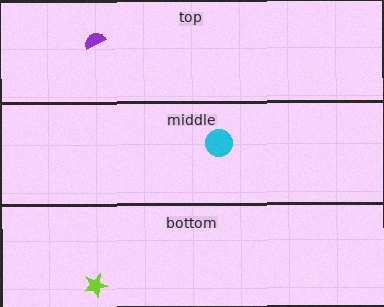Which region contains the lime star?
The bottom region.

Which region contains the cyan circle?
The middle region.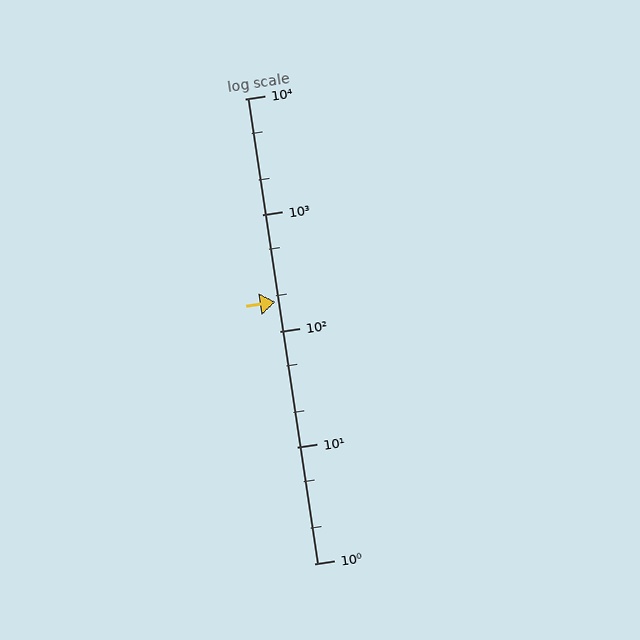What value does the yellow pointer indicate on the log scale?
The pointer indicates approximately 180.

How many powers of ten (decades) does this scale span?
The scale spans 4 decades, from 1 to 10000.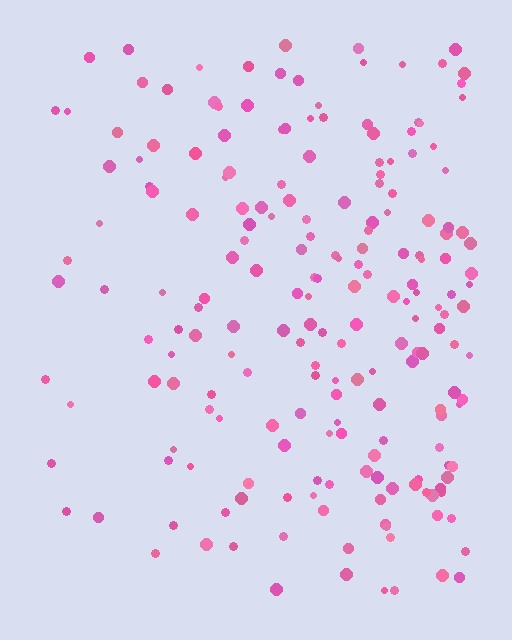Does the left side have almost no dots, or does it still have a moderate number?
Still a moderate number, just noticeably fewer than the right.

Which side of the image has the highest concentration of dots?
The right.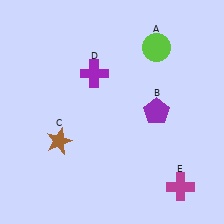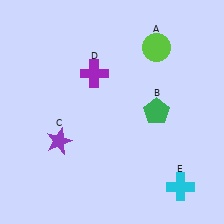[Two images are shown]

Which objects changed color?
B changed from purple to green. C changed from brown to purple. E changed from magenta to cyan.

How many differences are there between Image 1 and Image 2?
There are 3 differences between the two images.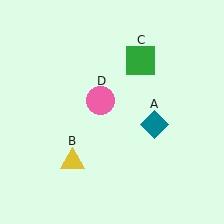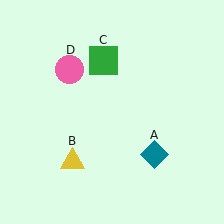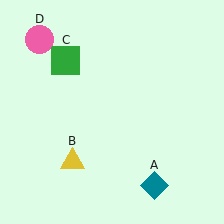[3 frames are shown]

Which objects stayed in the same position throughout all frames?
Yellow triangle (object B) remained stationary.